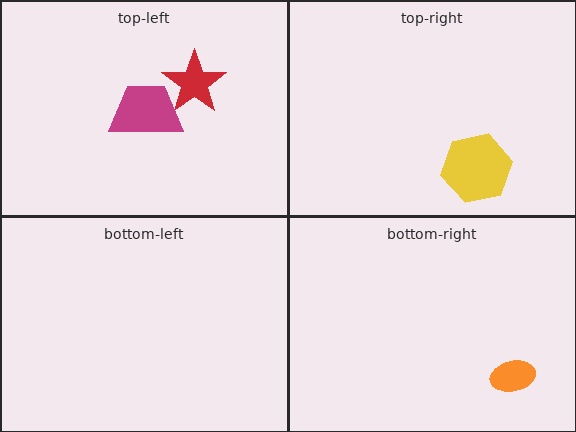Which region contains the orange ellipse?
The bottom-right region.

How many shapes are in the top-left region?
2.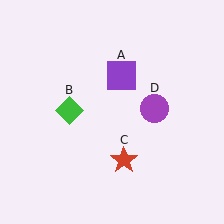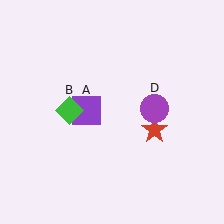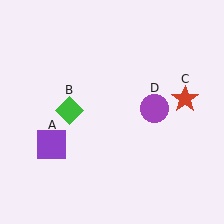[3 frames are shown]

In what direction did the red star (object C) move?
The red star (object C) moved up and to the right.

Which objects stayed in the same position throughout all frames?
Green diamond (object B) and purple circle (object D) remained stationary.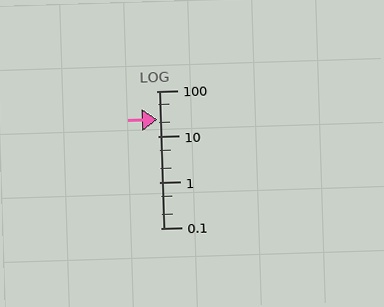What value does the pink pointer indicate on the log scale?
The pointer indicates approximately 24.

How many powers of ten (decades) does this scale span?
The scale spans 3 decades, from 0.1 to 100.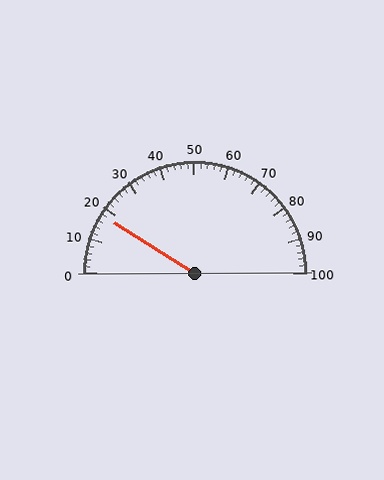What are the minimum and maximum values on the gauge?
The gauge ranges from 0 to 100.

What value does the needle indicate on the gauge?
The needle indicates approximately 18.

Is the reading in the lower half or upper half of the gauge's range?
The reading is in the lower half of the range (0 to 100).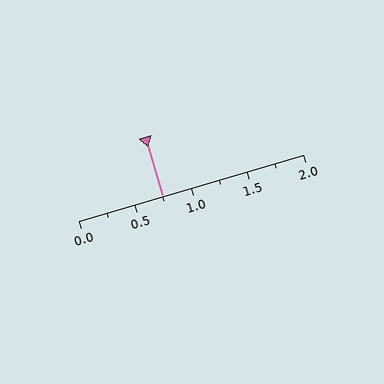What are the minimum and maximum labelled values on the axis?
The axis runs from 0.0 to 2.0.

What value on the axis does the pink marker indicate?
The marker indicates approximately 0.75.